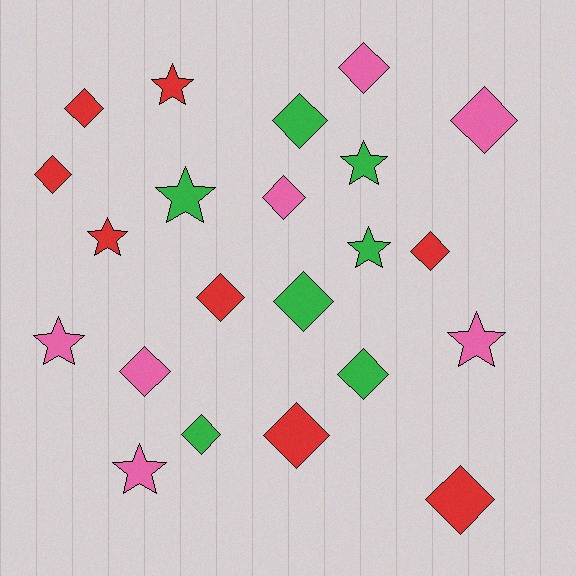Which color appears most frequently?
Red, with 8 objects.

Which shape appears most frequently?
Diamond, with 14 objects.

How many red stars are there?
There are 2 red stars.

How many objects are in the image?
There are 22 objects.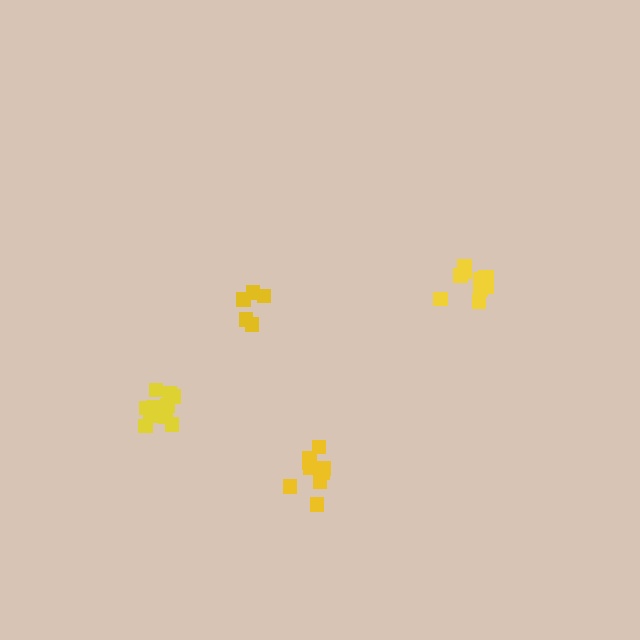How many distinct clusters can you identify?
There are 4 distinct clusters.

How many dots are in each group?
Group 1: 5 dots, Group 2: 11 dots, Group 3: 10 dots, Group 4: 9 dots (35 total).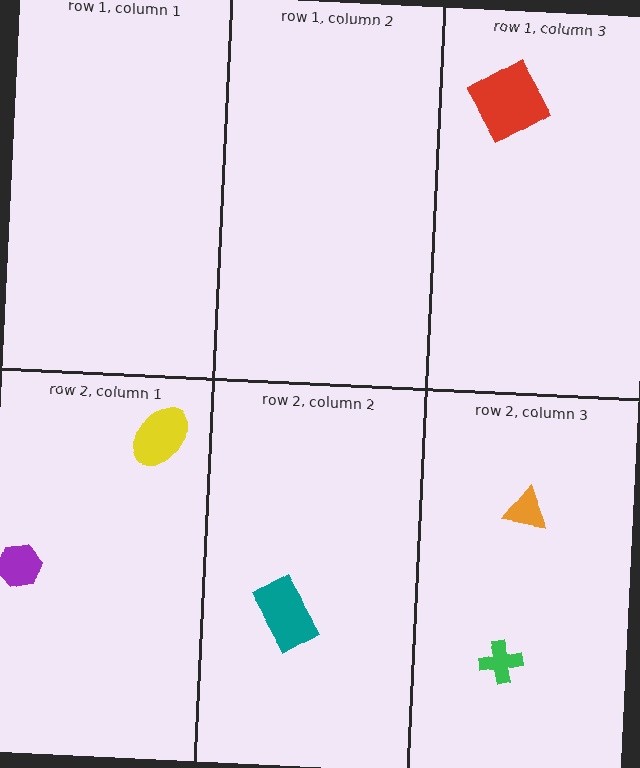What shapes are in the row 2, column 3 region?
The green cross, the orange triangle.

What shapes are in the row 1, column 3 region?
The red square.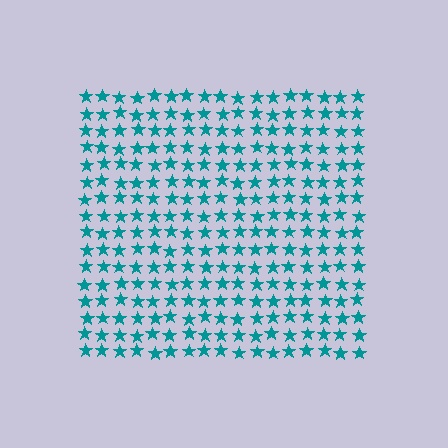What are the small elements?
The small elements are stars.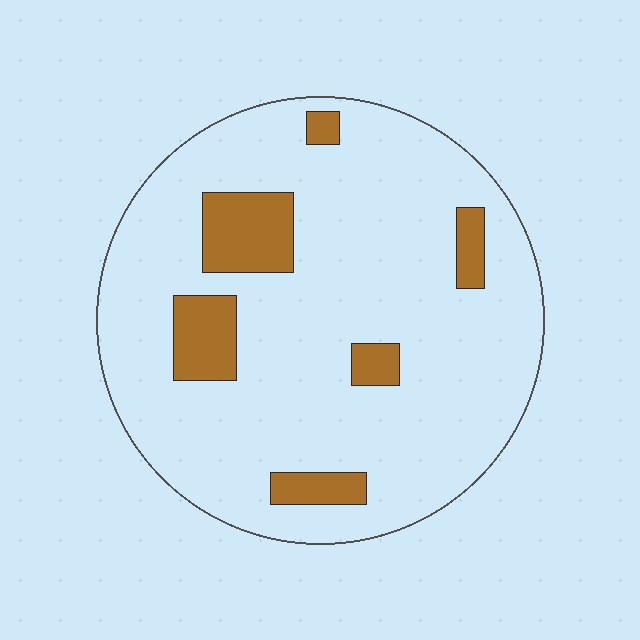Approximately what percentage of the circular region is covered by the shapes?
Approximately 15%.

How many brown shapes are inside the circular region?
6.